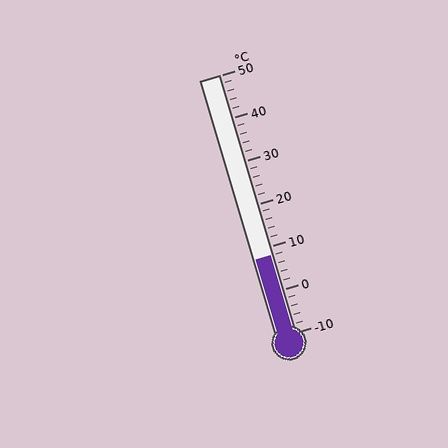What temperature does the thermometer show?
The thermometer shows approximately 8°C.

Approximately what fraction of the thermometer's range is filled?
The thermometer is filled to approximately 30% of its range.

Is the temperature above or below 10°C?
The temperature is below 10°C.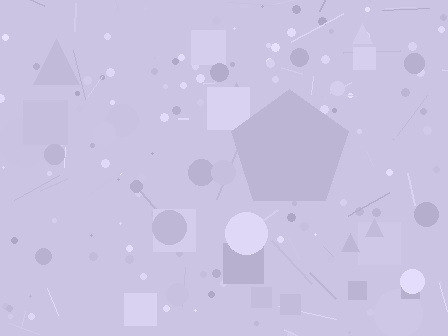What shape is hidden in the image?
A pentagon is hidden in the image.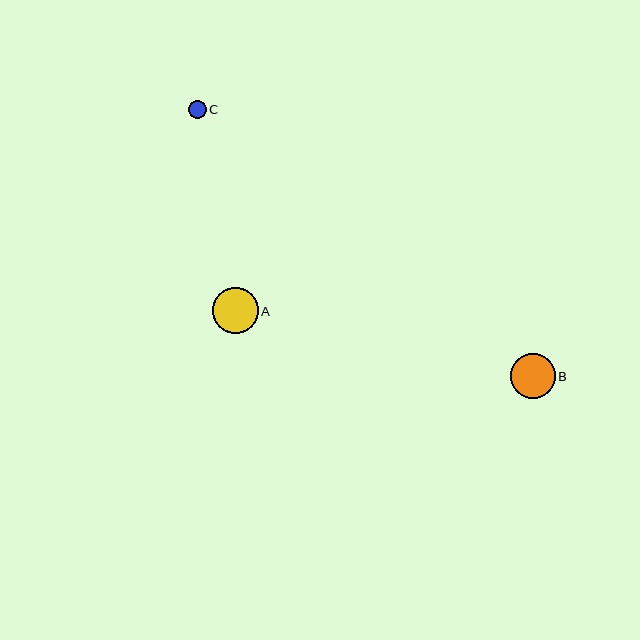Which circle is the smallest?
Circle C is the smallest with a size of approximately 18 pixels.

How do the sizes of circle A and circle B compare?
Circle A and circle B are approximately the same size.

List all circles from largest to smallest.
From largest to smallest: A, B, C.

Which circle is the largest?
Circle A is the largest with a size of approximately 46 pixels.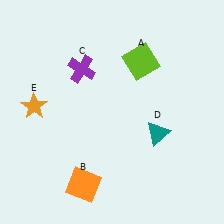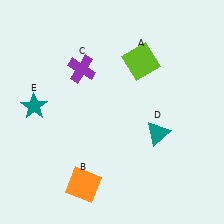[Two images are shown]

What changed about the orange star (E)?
In Image 1, E is orange. In Image 2, it changed to teal.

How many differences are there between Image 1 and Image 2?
There is 1 difference between the two images.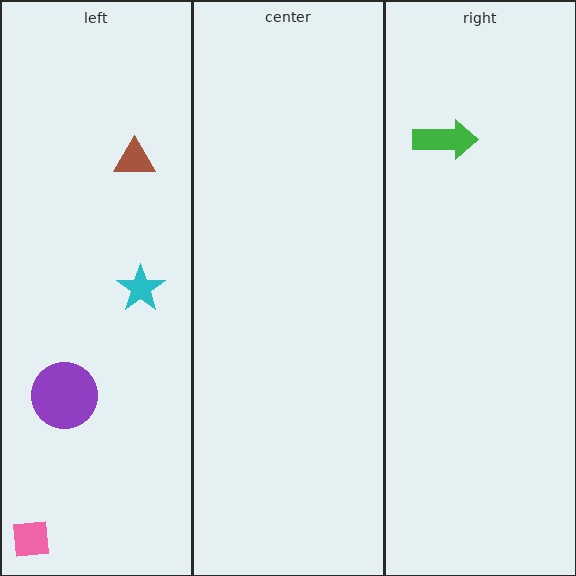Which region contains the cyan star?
The left region.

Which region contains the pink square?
The left region.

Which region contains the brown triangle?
The left region.